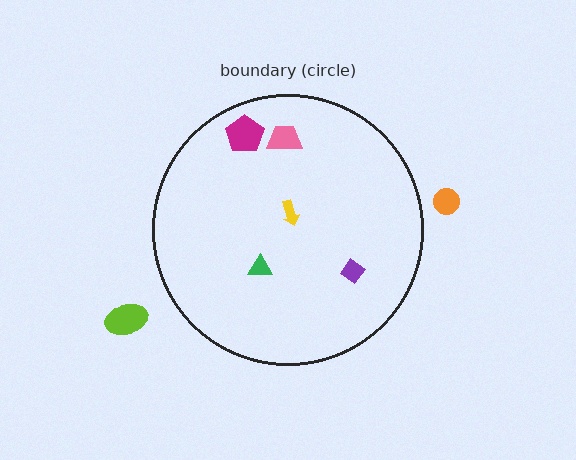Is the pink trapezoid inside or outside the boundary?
Inside.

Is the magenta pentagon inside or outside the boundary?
Inside.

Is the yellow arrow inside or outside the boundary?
Inside.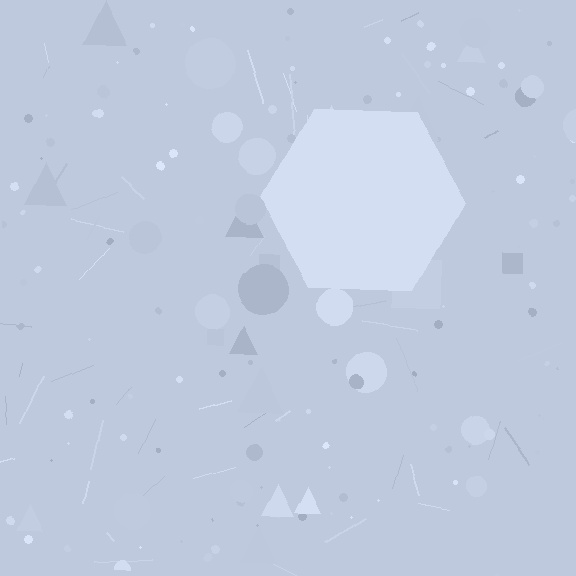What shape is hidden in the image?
A hexagon is hidden in the image.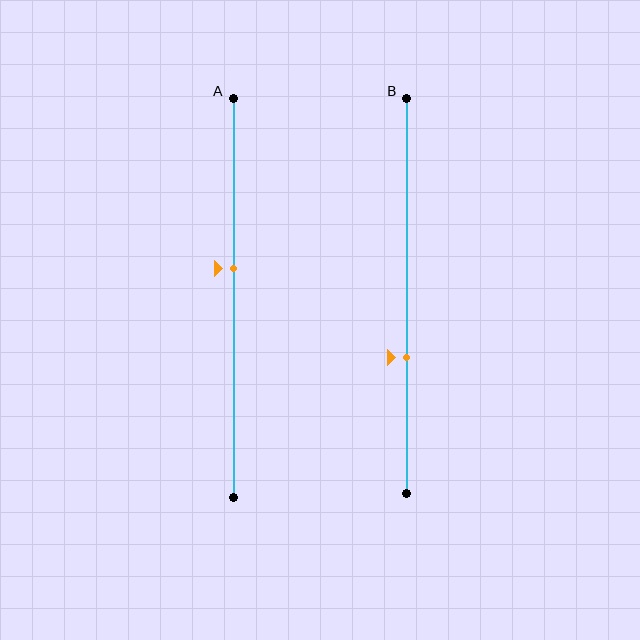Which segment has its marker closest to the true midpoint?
Segment A has its marker closest to the true midpoint.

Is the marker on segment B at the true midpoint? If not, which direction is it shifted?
No, the marker on segment B is shifted downward by about 16% of the segment length.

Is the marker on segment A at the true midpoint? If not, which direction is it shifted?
No, the marker on segment A is shifted upward by about 7% of the segment length.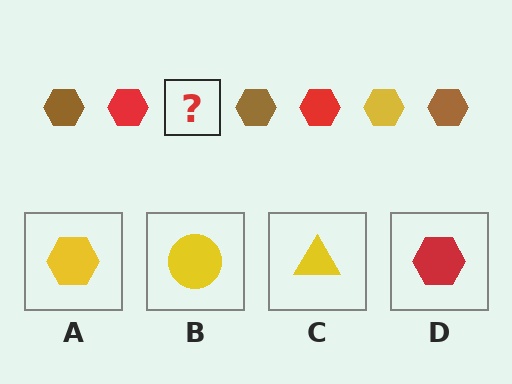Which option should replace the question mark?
Option A.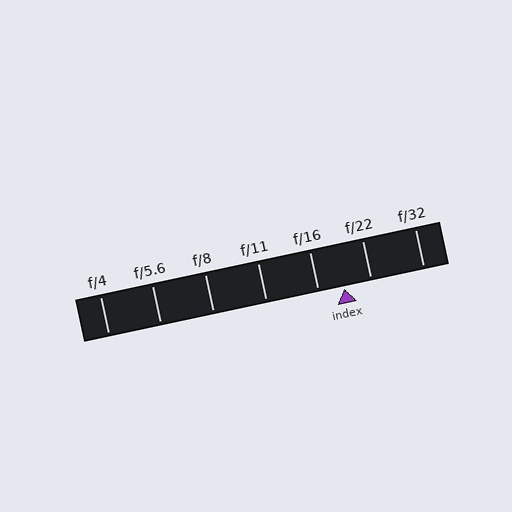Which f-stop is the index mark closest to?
The index mark is closest to f/16.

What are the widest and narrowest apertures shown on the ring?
The widest aperture shown is f/4 and the narrowest is f/32.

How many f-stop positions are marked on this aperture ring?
There are 7 f-stop positions marked.